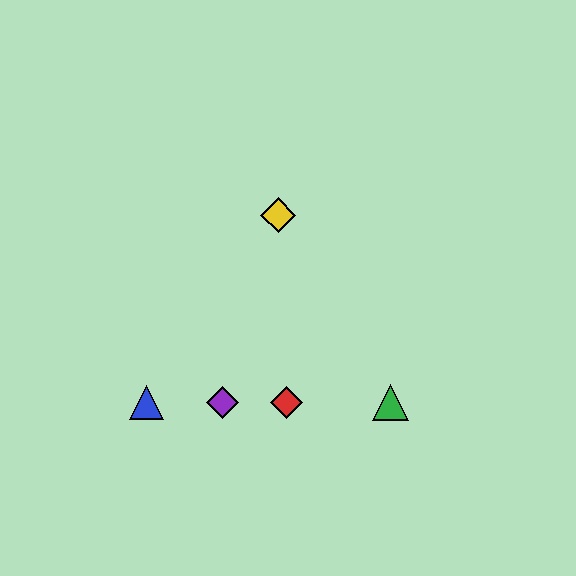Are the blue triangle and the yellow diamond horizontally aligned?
No, the blue triangle is at y≈402 and the yellow diamond is at y≈215.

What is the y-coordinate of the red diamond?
The red diamond is at y≈402.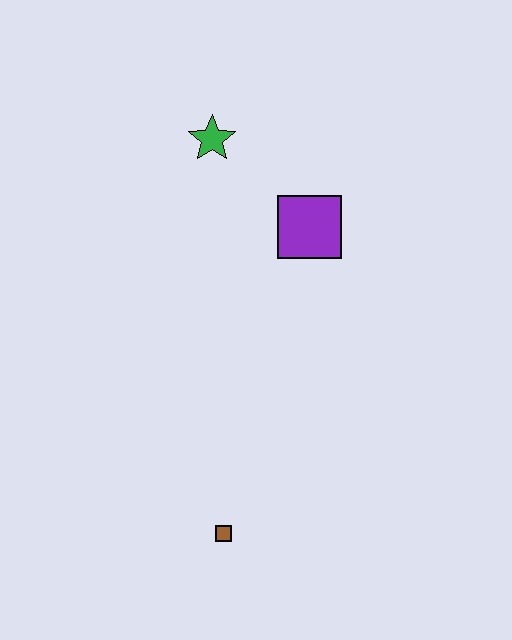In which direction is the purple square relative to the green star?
The purple square is to the right of the green star.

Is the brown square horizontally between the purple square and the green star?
Yes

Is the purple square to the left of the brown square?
No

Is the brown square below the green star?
Yes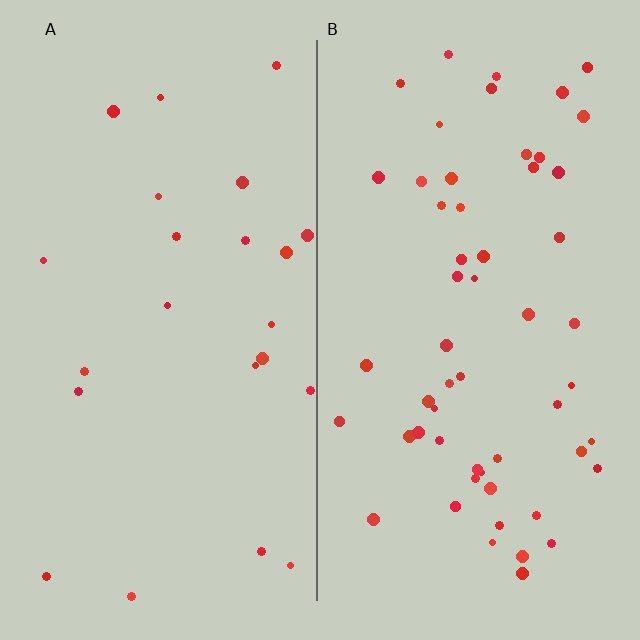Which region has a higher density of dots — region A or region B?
B (the right).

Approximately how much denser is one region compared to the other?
Approximately 2.4× — region B over region A.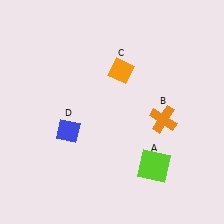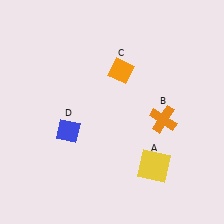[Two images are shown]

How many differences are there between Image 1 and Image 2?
There is 1 difference between the two images.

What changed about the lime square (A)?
In Image 1, A is lime. In Image 2, it changed to yellow.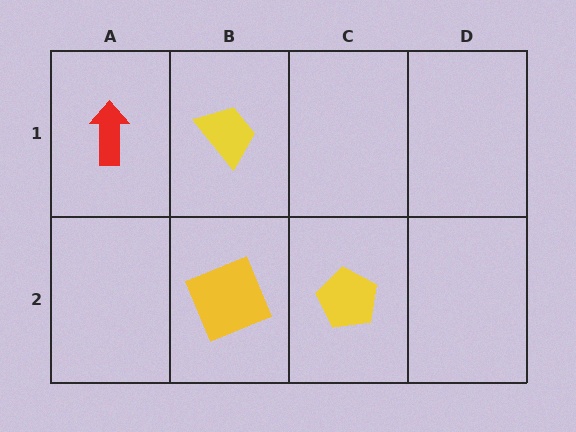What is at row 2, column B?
A yellow square.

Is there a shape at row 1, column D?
No, that cell is empty.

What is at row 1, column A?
A red arrow.